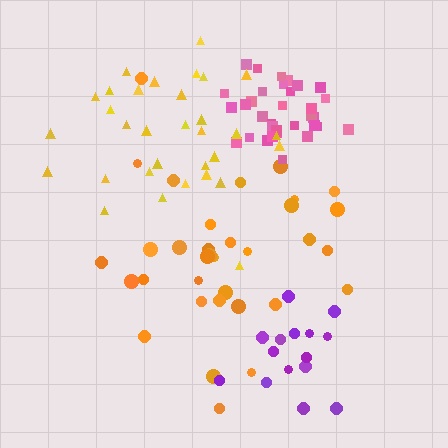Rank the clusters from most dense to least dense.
pink, yellow, orange, purple.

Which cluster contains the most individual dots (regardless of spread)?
Orange (34).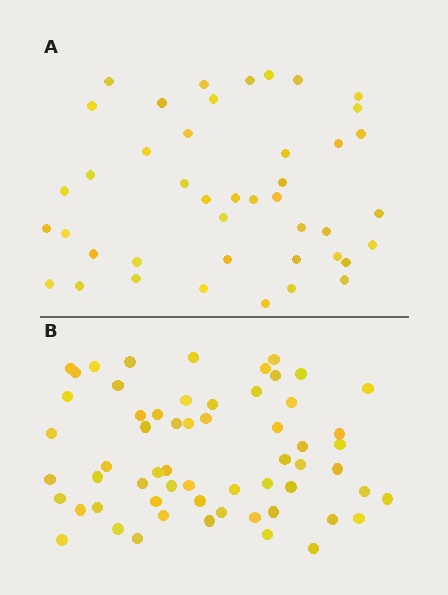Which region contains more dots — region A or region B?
Region B (the bottom region) has more dots.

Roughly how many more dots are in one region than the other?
Region B has approximately 15 more dots than region A.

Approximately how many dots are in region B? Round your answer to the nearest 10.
About 60 dots.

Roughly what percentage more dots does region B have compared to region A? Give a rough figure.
About 40% more.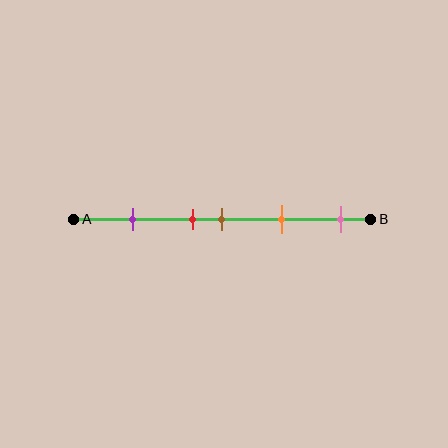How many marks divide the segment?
There are 5 marks dividing the segment.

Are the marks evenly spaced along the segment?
No, the marks are not evenly spaced.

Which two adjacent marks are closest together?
The red and brown marks are the closest adjacent pair.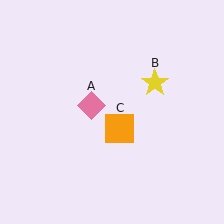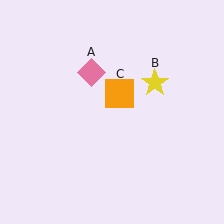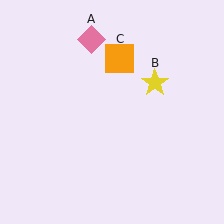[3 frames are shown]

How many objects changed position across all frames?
2 objects changed position: pink diamond (object A), orange square (object C).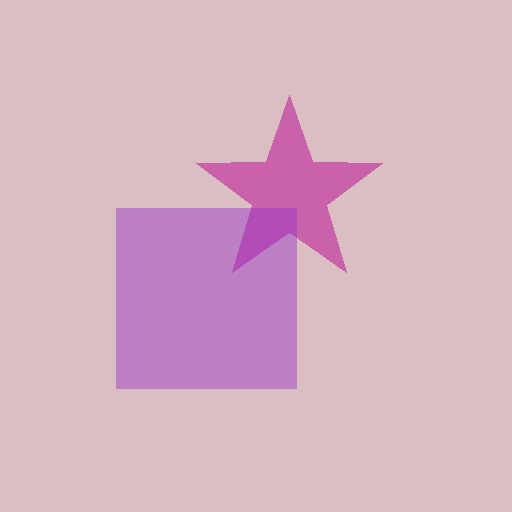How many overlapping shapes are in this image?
There are 2 overlapping shapes in the image.